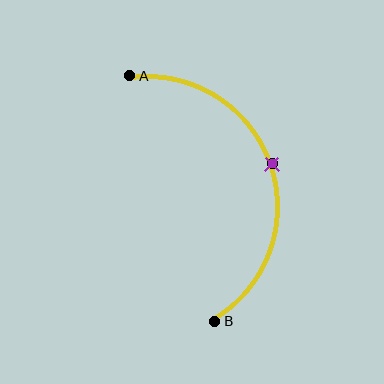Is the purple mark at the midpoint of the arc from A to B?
Yes. The purple mark lies on the arc at equal arc-length from both A and B — it is the arc midpoint.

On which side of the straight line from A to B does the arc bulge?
The arc bulges to the right of the straight line connecting A and B.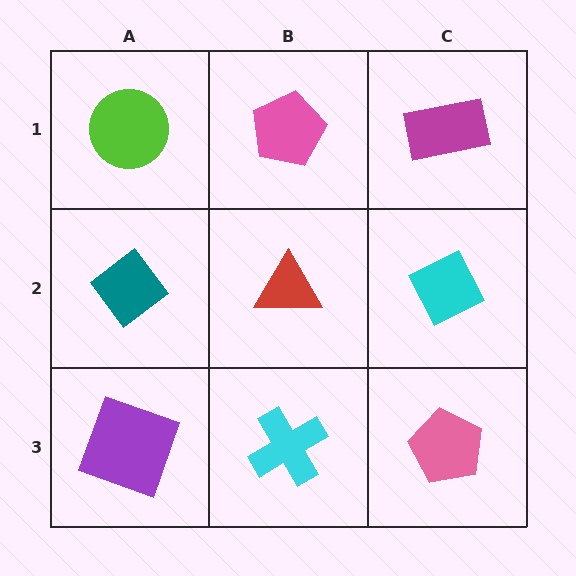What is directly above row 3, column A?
A teal diamond.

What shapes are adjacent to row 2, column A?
A lime circle (row 1, column A), a purple square (row 3, column A), a red triangle (row 2, column B).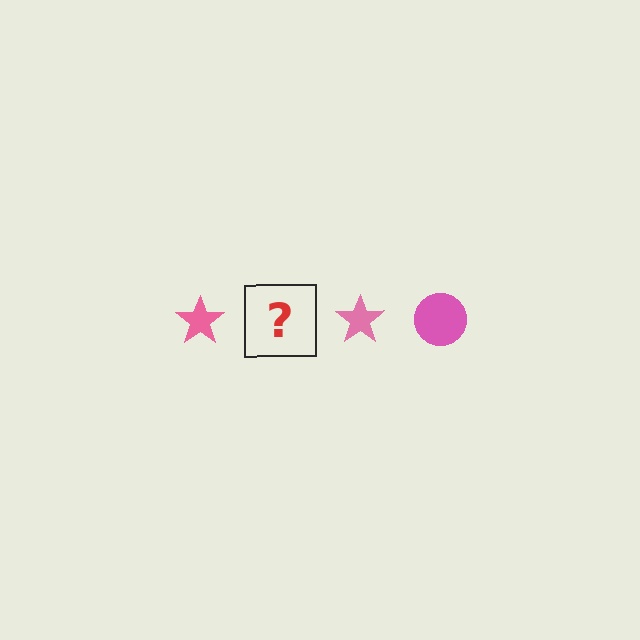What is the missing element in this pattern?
The missing element is a pink circle.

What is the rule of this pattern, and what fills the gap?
The rule is that the pattern cycles through star, circle shapes in pink. The gap should be filled with a pink circle.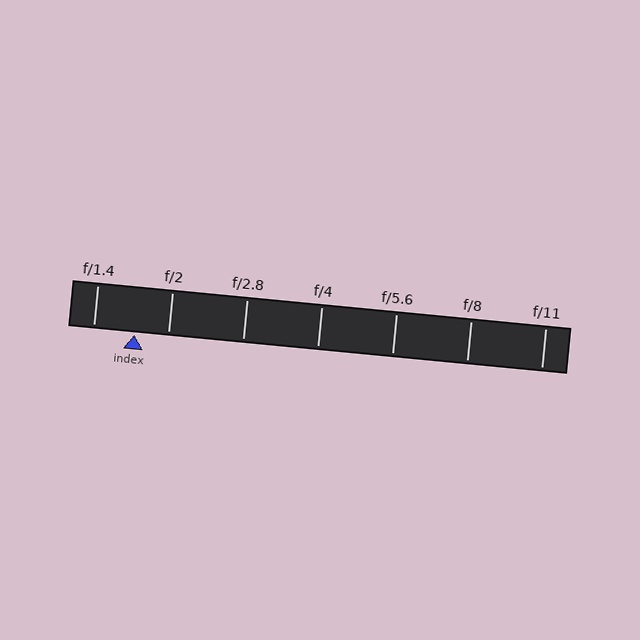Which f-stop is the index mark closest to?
The index mark is closest to f/2.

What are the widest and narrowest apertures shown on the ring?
The widest aperture shown is f/1.4 and the narrowest is f/11.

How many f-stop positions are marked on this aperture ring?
There are 7 f-stop positions marked.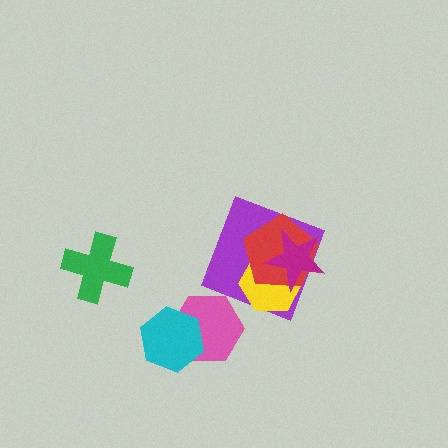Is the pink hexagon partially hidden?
Yes, it is partially covered by another shape.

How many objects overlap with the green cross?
0 objects overlap with the green cross.